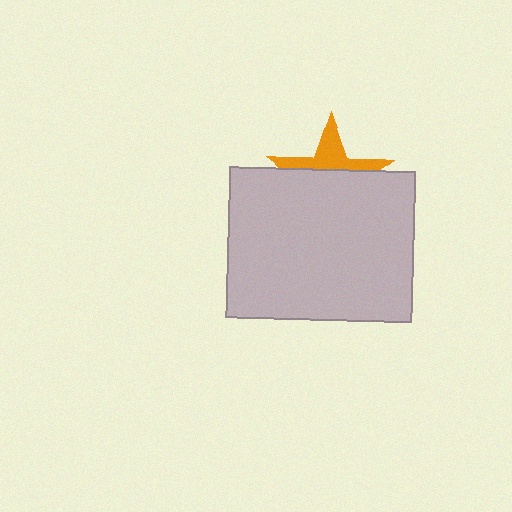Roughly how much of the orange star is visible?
A small part of it is visible (roughly 39%).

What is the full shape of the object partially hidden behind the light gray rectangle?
The partially hidden object is an orange star.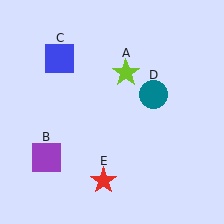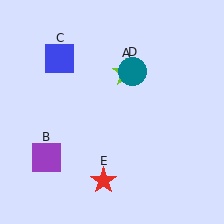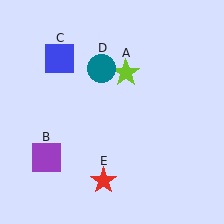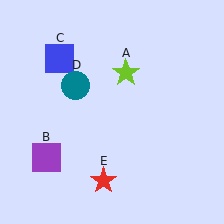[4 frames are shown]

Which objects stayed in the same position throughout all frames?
Lime star (object A) and purple square (object B) and blue square (object C) and red star (object E) remained stationary.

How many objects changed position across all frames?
1 object changed position: teal circle (object D).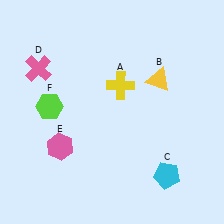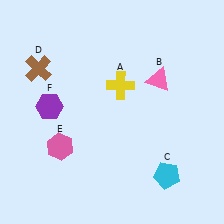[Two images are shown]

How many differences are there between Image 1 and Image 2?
There are 3 differences between the two images.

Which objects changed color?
B changed from yellow to pink. D changed from pink to brown. F changed from lime to purple.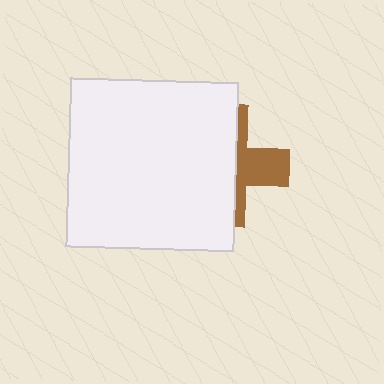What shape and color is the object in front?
The object in front is a white square.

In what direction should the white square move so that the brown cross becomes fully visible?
The white square should move left. That is the shortest direction to clear the overlap and leave the brown cross fully visible.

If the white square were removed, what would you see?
You would see the complete brown cross.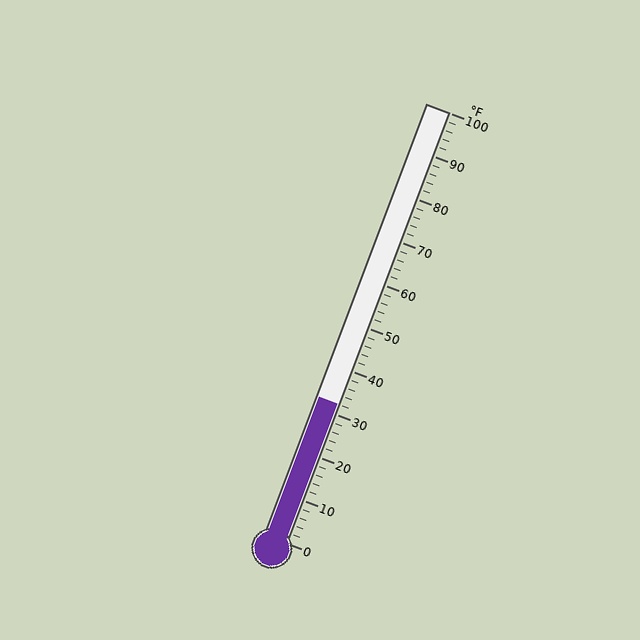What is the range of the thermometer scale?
The thermometer scale ranges from 0°F to 100°F.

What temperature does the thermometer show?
The thermometer shows approximately 32°F.